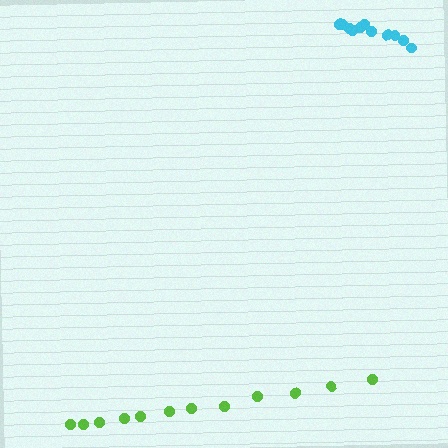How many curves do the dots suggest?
There are 2 distinct paths.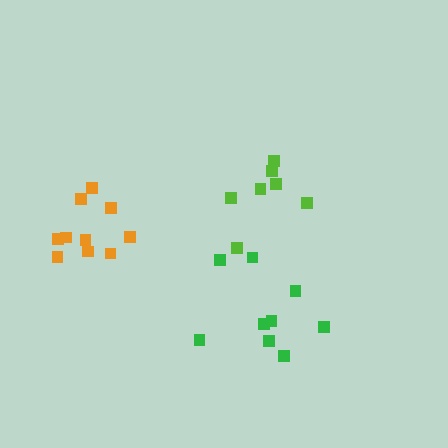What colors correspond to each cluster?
The clusters are colored: orange, lime, green.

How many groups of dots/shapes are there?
There are 3 groups.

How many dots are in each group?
Group 1: 10 dots, Group 2: 7 dots, Group 3: 9 dots (26 total).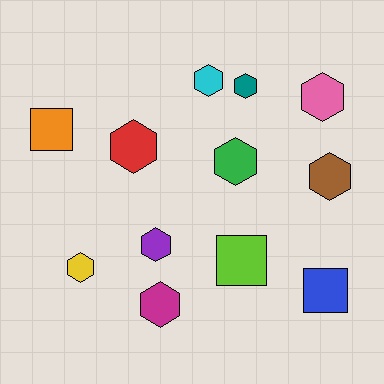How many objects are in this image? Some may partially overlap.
There are 12 objects.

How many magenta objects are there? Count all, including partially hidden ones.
There is 1 magenta object.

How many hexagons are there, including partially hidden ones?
There are 9 hexagons.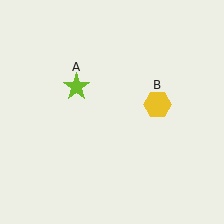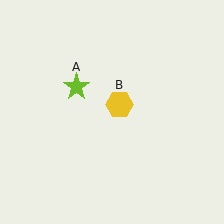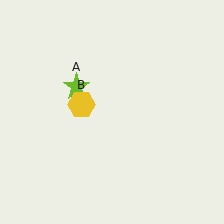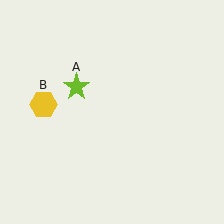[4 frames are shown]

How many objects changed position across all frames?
1 object changed position: yellow hexagon (object B).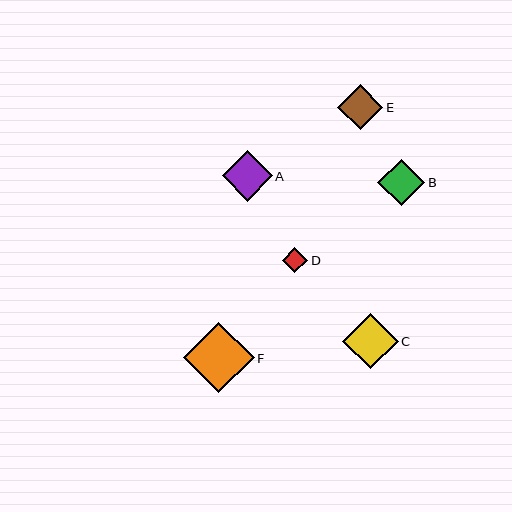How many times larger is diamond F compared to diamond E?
Diamond F is approximately 1.6 times the size of diamond E.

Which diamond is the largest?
Diamond F is the largest with a size of approximately 70 pixels.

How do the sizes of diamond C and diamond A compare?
Diamond C and diamond A are approximately the same size.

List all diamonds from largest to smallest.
From largest to smallest: F, C, A, B, E, D.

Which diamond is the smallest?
Diamond D is the smallest with a size of approximately 25 pixels.